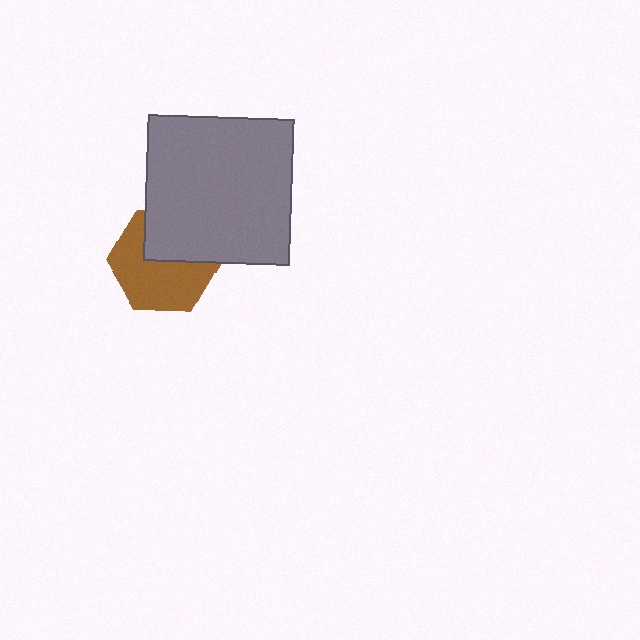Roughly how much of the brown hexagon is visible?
About half of it is visible (roughly 62%).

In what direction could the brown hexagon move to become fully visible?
The brown hexagon could move down. That would shift it out from behind the gray square entirely.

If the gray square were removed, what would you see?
You would see the complete brown hexagon.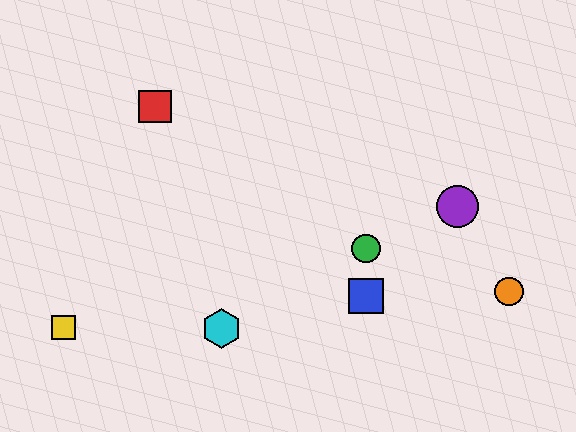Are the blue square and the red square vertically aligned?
No, the blue square is at x≈366 and the red square is at x≈155.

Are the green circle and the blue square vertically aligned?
Yes, both are at x≈366.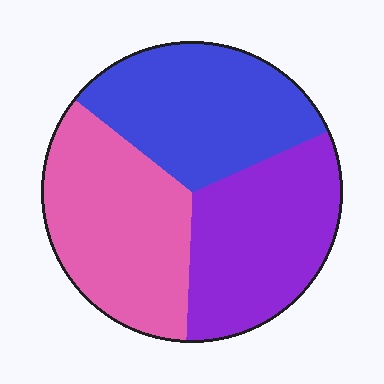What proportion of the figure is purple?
Purple takes up about one third (1/3) of the figure.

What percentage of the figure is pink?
Pink covers roughly 35% of the figure.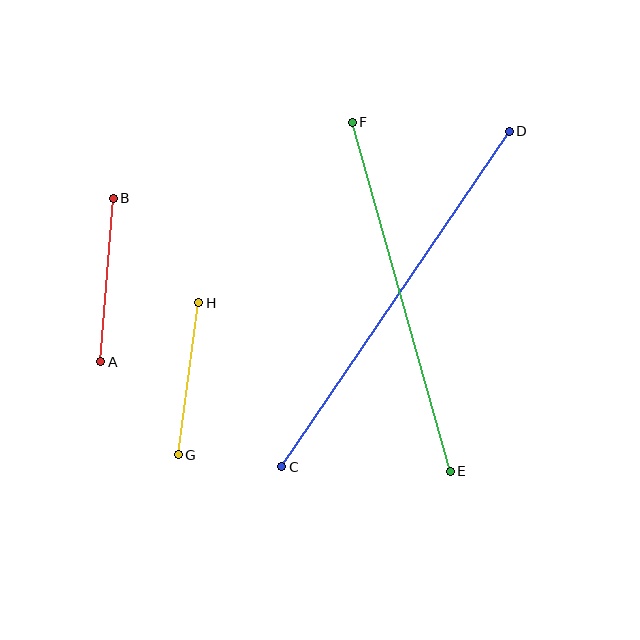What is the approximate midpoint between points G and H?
The midpoint is at approximately (189, 379) pixels.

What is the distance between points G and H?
The distance is approximately 153 pixels.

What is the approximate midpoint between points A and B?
The midpoint is at approximately (107, 280) pixels.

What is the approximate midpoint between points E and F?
The midpoint is at approximately (401, 297) pixels.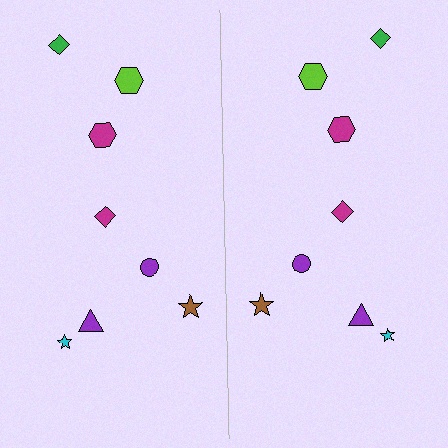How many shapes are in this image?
There are 16 shapes in this image.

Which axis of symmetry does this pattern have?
The pattern has a vertical axis of symmetry running through the center of the image.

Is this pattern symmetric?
Yes, this pattern has bilateral (reflection) symmetry.